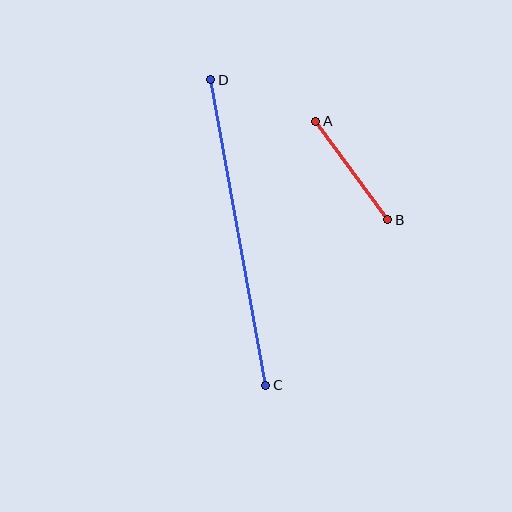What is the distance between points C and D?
The distance is approximately 311 pixels.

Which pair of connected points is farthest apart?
Points C and D are farthest apart.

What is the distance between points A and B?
The distance is approximately 122 pixels.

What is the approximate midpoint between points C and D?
The midpoint is at approximately (238, 232) pixels.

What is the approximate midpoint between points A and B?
The midpoint is at approximately (352, 171) pixels.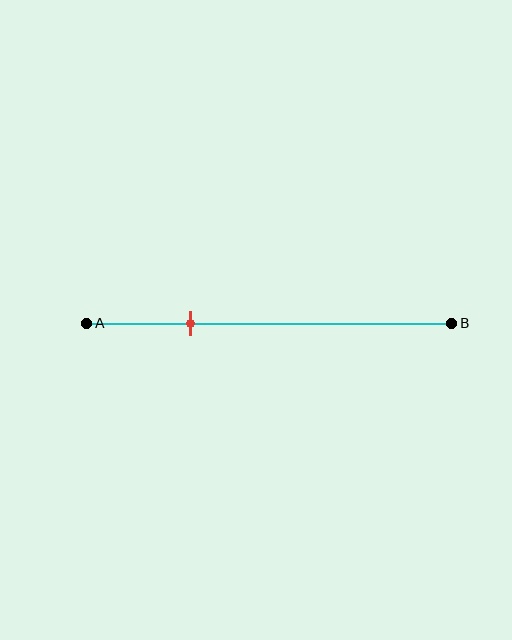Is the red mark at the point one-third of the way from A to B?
No, the mark is at about 30% from A, not at the 33% one-third point.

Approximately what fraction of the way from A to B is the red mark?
The red mark is approximately 30% of the way from A to B.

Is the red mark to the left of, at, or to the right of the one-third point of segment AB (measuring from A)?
The red mark is to the left of the one-third point of segment AB.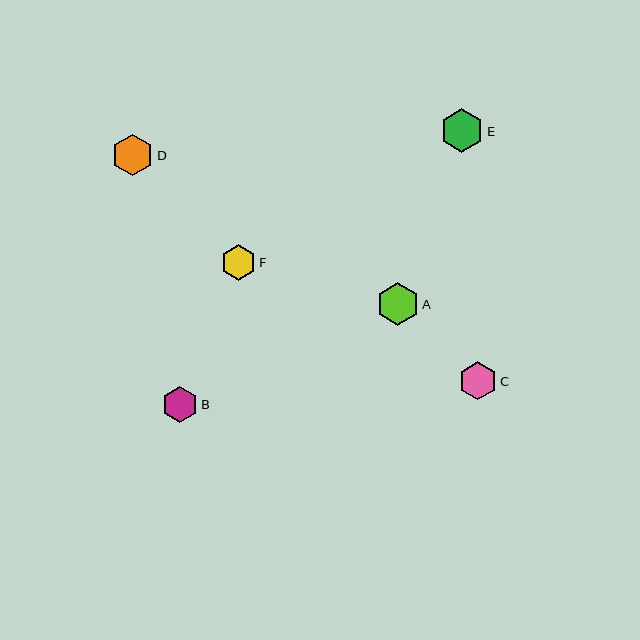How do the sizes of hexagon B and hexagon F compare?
Hexagon B and hexagon F are approximately the same size.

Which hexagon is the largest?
Hexagon E is the largest with a size of approximately 44 pixels.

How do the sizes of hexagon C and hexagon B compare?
Hexagon C and hexagon B are approximately the same size.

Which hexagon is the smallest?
Hexagon F is the smallest with a size of approximately 35 pixels.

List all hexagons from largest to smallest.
From largest to smallest: E, A, D, C, B, F.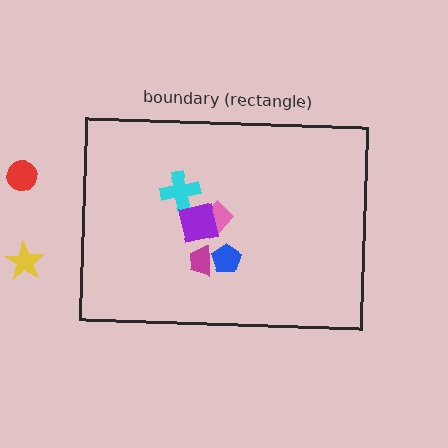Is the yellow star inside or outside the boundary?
Outside.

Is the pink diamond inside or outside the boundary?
Inside.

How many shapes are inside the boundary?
5 inside, 2 outside.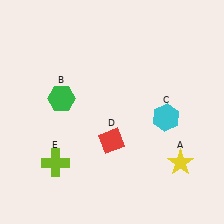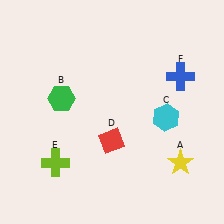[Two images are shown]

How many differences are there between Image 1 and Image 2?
There is 1 difference between the two images.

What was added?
A blue cross (F) was added in Image 2.